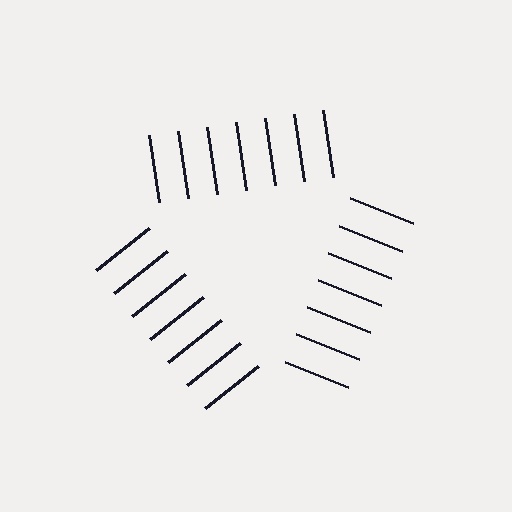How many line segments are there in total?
21 — 7 along each of the 3 edges.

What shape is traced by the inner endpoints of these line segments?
An illusory triangle — the line segments terminate on its edges but no continuous stroke is drawn.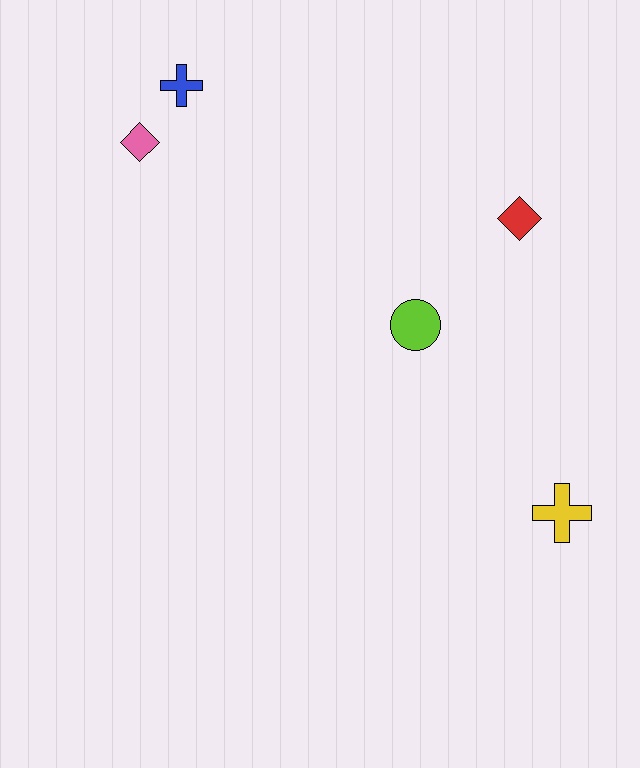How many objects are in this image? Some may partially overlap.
There are 5 objects.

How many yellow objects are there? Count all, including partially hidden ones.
There is 1 yellow object.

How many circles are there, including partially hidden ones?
There is 1 circle.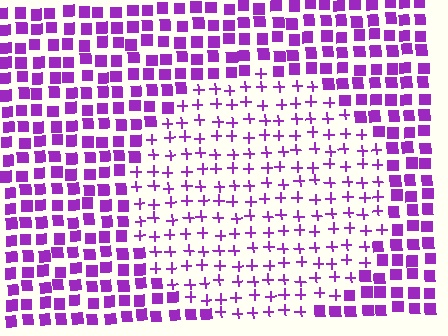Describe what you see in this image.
The image is filled with small purple elements arranged in a uniform grid. A circle-shaped region contains plus signs, while the surrounding area contains squares. The boundary is defined purely by the change in element shape.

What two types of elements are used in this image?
The image uses plus signs inside the circle region and squares outside it.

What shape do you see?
I see a circle.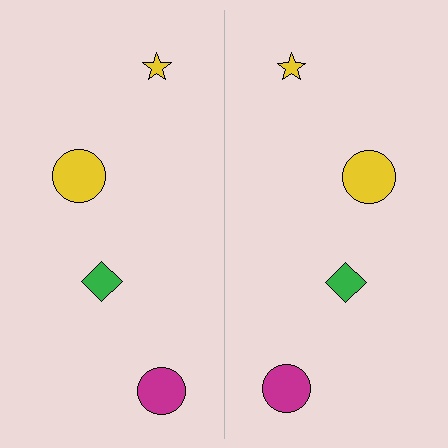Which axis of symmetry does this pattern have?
The pattern has a vertical axis of symmetry running through the center of the image.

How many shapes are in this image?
There are 8 shapes in this image.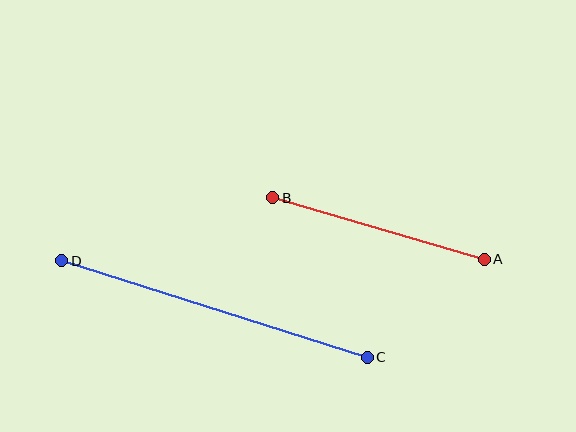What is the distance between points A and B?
The distance is approximately 220 pixels.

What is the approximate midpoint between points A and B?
The midpoint is at approximately (378, 228) pixels.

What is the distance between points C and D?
The distance is approximately 320 pixels.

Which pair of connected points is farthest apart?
Points C and D are farthest apart.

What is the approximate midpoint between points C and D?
The midpoint is at approximately (215, 309) pixels.